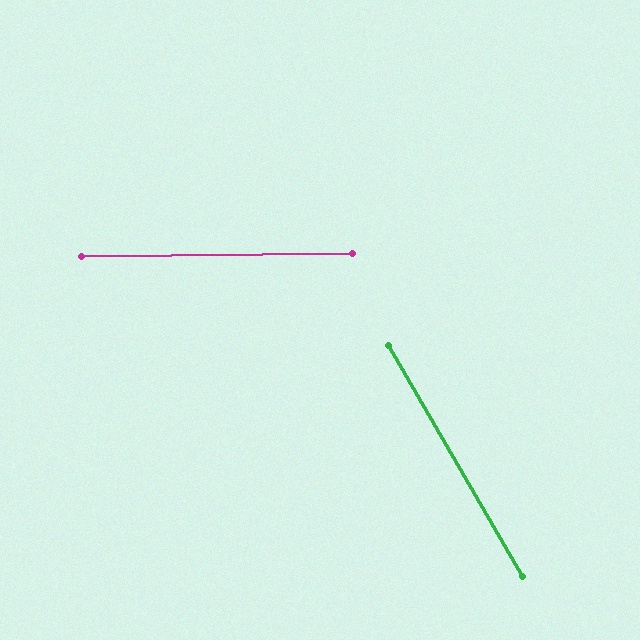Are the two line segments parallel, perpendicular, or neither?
Neither parallel nor perpendicular — they differ by about 60°.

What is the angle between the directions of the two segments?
Approximately 60 degrees.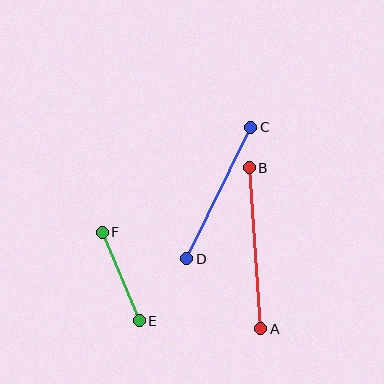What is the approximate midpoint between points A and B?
The midpoint is at approximately (255, 248) pixels.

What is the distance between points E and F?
The distance is approximately 96 pixels.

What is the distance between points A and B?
The distance is approximately 161 pixels.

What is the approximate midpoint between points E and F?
The midpoint is at approximately (121, 276) pixels.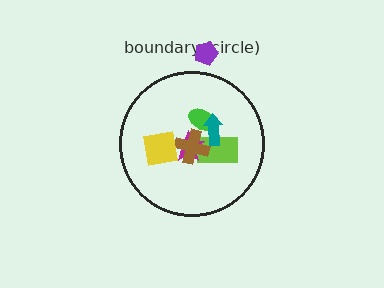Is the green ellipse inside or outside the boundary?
Inside.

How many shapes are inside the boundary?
6 inside, 1 outside.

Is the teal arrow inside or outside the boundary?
Inside.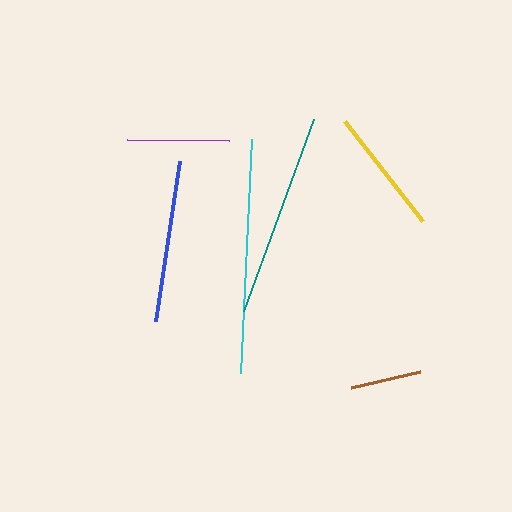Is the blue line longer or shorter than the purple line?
The blue line is longer than the purple line.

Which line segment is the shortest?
The brown line is the shortest at approximately 70 pixels.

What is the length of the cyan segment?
The cyan segment is approximately 234 pixels long.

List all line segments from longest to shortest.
From longest to shortest: cyan, teal, blue, yellow, purple, brown.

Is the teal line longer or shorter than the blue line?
The teal line is longer than the blue line.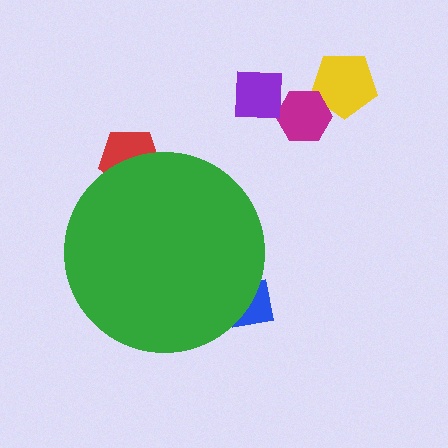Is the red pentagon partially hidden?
Yes, the red pentagon is partially hidden behind the green circle.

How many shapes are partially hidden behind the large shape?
2 shapes are partially hidden.